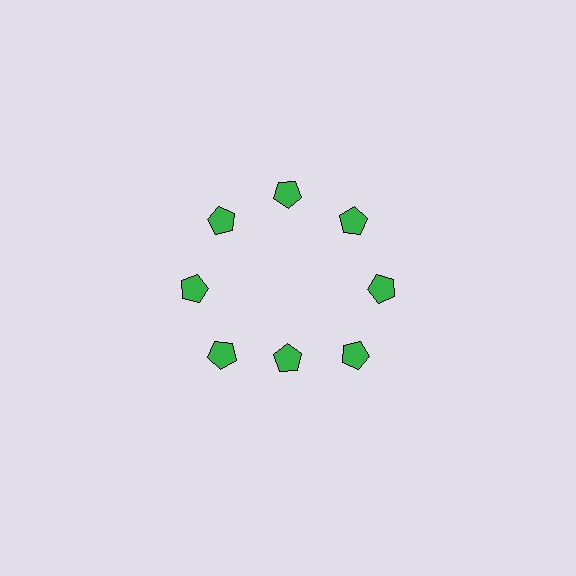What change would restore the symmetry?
The symmetry would be restored by moving it outward, back onto the ring so that all 8 pentagons sit at equal angles and equal distance from the center.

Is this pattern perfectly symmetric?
No. The 8 green pentagons are arranged in a ring, but one element near the 6 o'clock position is pulled inward toward the center, breaking the 8-fold rotational symmetry.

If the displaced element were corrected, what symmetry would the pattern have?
It would have 8-fold rotational symmetry — the pattern would map onto itself every 45 degrees.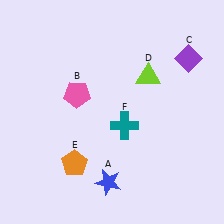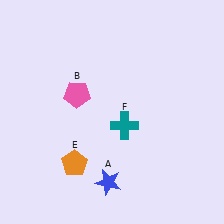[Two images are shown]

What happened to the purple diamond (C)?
The purple diamond (C) was removed in Image 2. It was in the top-right area of Image 1.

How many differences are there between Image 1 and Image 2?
There are 2 differences between the two images.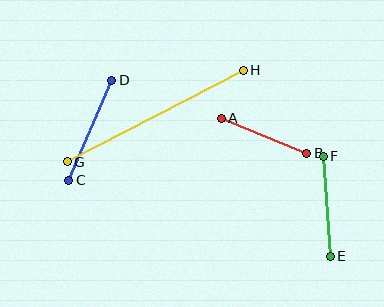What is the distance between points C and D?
The distance is approximately 109 pixels.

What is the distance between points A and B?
The distance is approximately 93 pixels.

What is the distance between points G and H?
The distance is approximately 198 pixels.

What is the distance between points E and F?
The distance is approximately 100 pixels.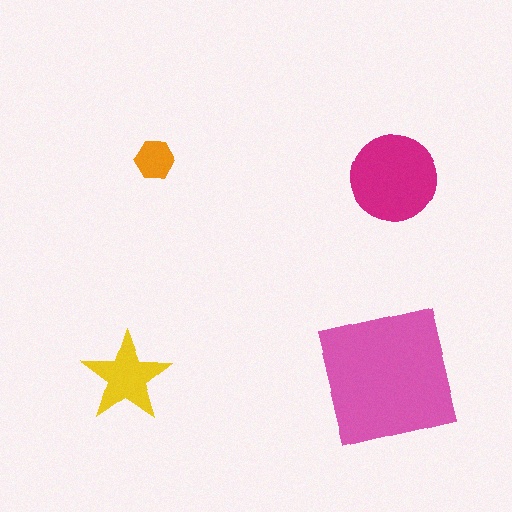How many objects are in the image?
There are 4 objects in the image.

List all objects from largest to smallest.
The pink square, the magenta circle, the yellow star, the orange hexagon.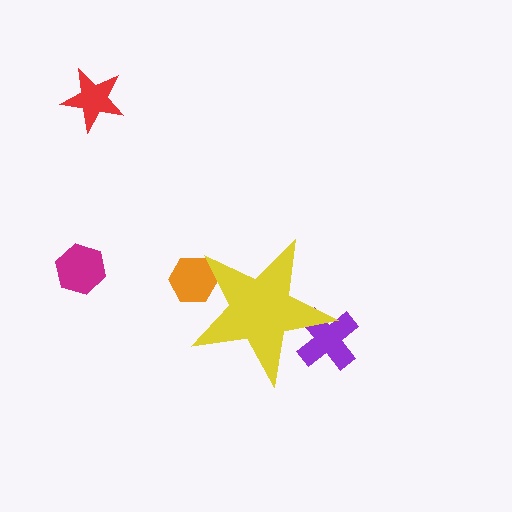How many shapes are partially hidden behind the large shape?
2 shapes are partially hidden.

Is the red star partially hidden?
No, the red star is fully visible.